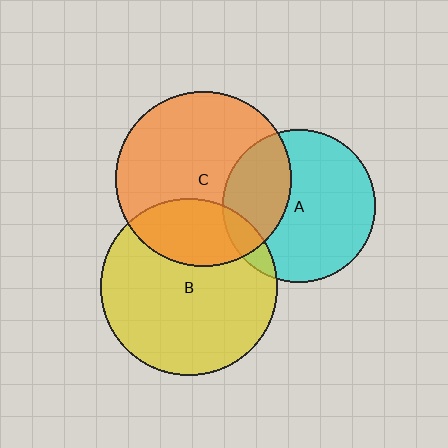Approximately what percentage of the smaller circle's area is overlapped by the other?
Approximately 10%.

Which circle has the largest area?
Circle B (yellow).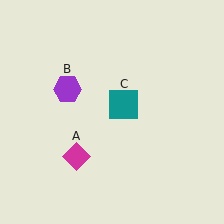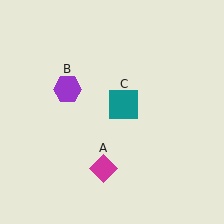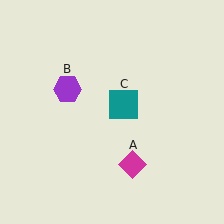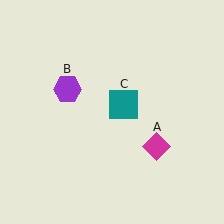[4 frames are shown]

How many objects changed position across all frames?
1 object changed position: magenta diamond (object A).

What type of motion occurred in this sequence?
The magenta diamond (object A) rotated counterclockwise around the center of the scene.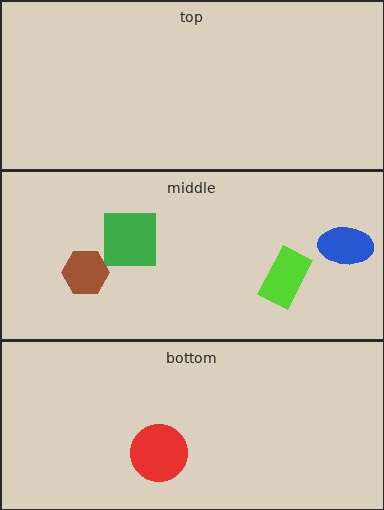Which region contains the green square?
The middle region.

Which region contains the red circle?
The bottom region.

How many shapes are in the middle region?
4.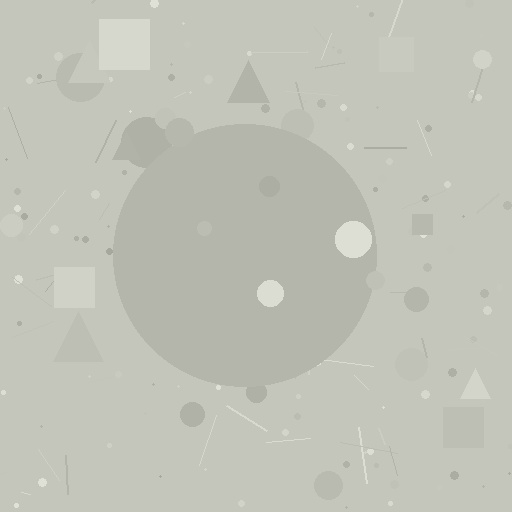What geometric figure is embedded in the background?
A circle is embedded in the background.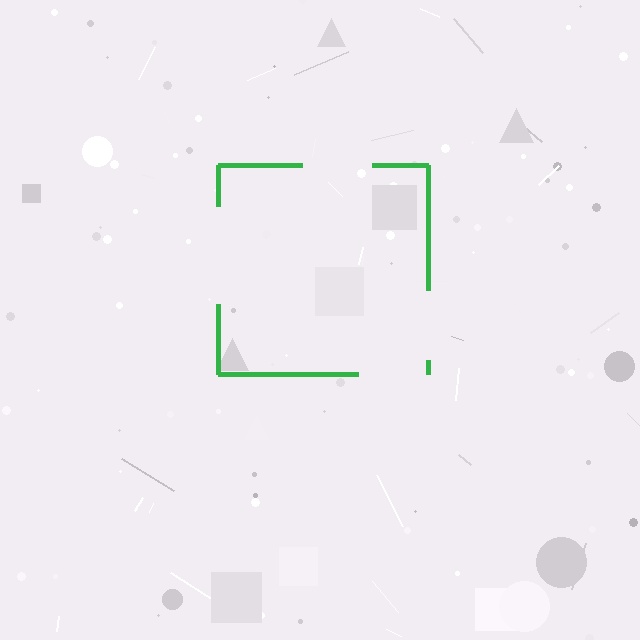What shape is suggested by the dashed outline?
The dashed outline suggests a square.